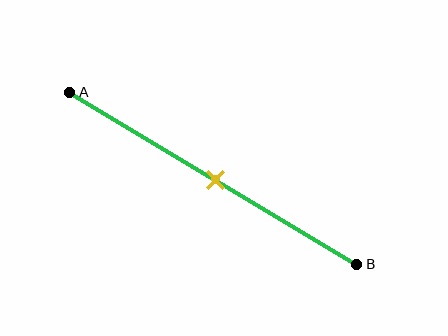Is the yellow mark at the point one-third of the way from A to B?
No, the mark is at about 50% from A, not at the 33% one-third point.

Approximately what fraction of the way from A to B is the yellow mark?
The yellow mark is approximately 50% of the way from A to B.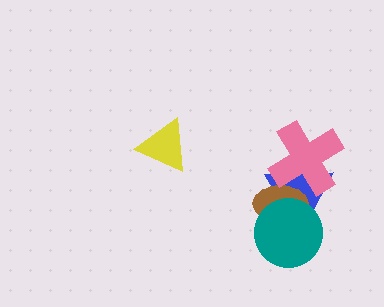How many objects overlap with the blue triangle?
3 objects overlap with the blue triangle.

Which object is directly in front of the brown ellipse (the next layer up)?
The teal circle is directly in front of the brown ellipse.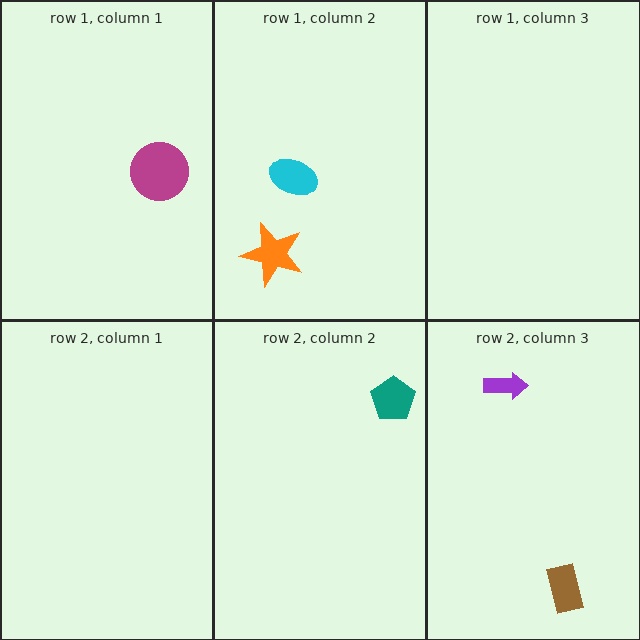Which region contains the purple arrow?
The row 2, column 3 region.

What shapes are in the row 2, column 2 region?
The teal pentagon.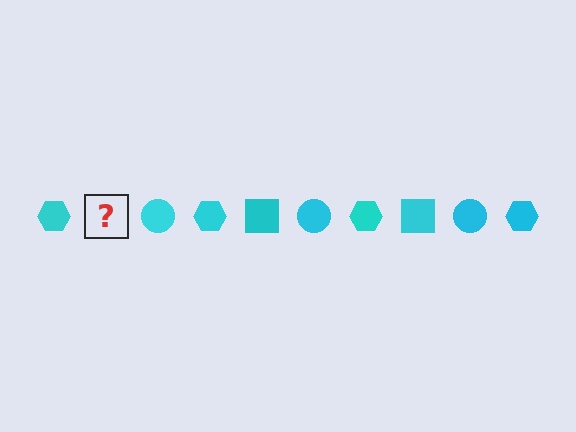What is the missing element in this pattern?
The missing element is a cyan square.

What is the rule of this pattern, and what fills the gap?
The rule is that the pattern cycles through hexagon, square, circle shapes in cyan. The gap should be filled with a cyan square.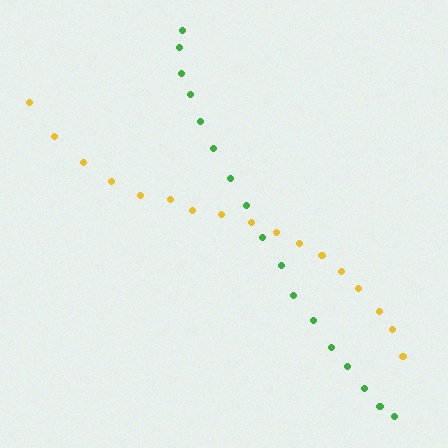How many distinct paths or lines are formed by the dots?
There are 2 distinct paths.